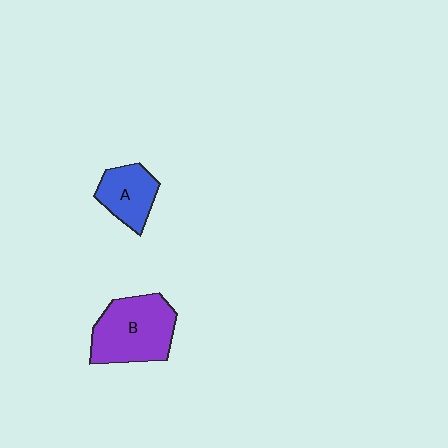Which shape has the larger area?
Shape B (purple).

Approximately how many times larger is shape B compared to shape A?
Approximately 1.7 times.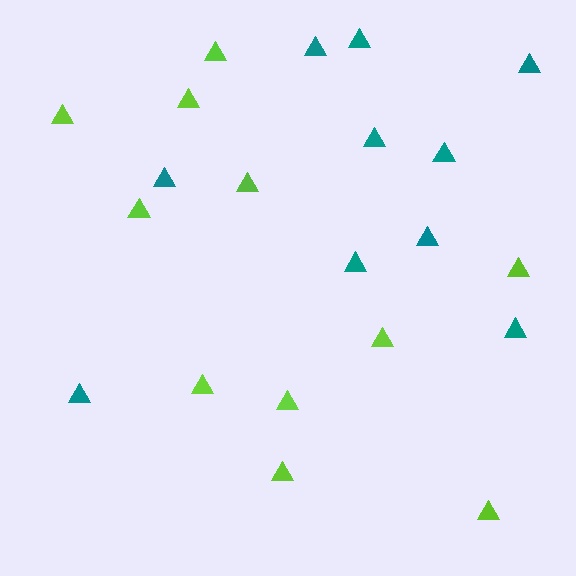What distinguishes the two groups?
There are 2 groups: one group of teal triangles (10) and one group of lime triangles (11).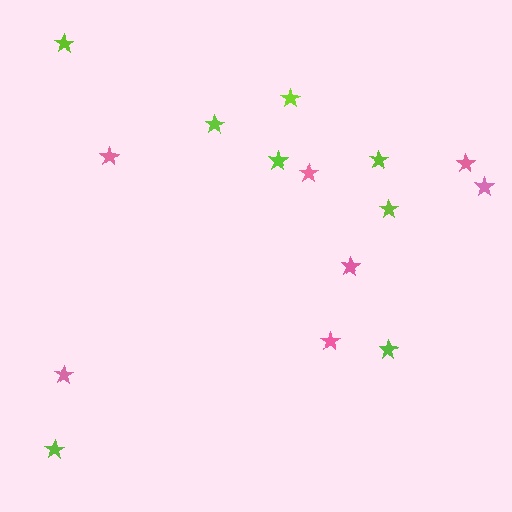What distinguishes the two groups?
There are 2 groups: one group of lime stars (8) and one group of pink stars (7).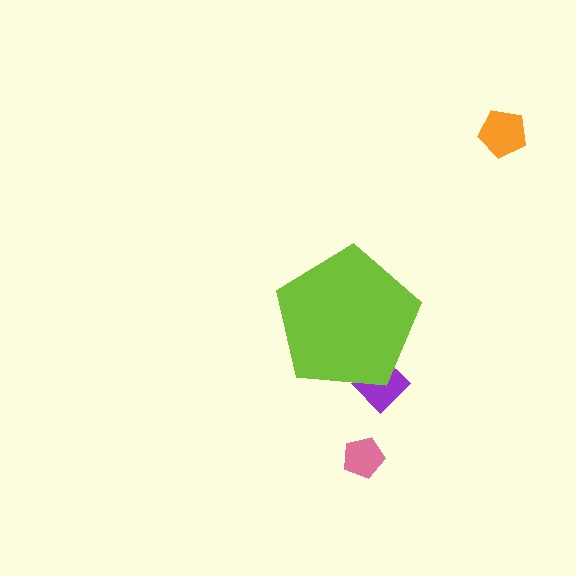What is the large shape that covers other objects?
A lime pentagon.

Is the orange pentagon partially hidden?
No, the orange pentagon is fully visible.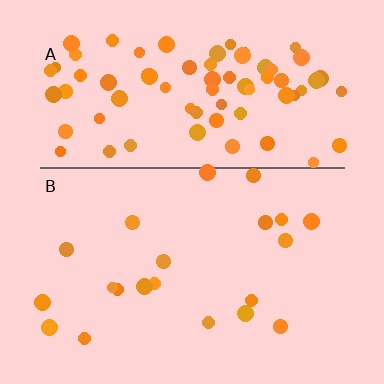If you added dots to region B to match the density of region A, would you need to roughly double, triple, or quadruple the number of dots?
Approximately quadruple.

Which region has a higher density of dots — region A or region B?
A (the top).